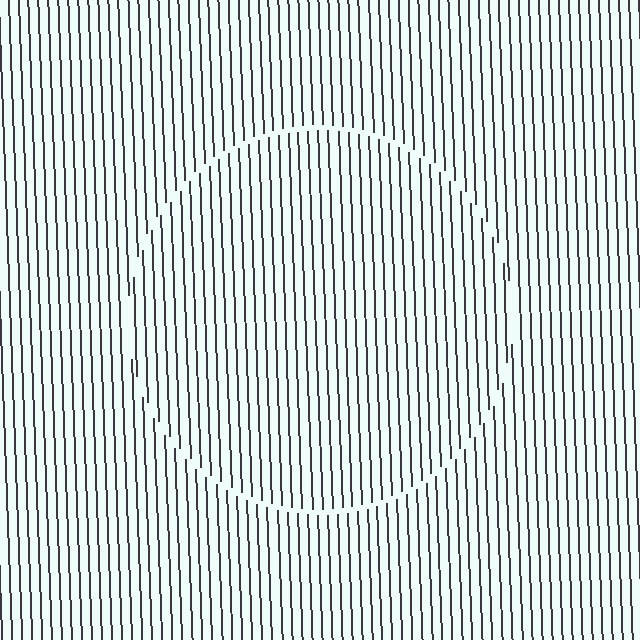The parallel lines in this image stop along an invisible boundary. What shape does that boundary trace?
An illusory circle. The interior of the shape contains the same grating, shifted by half a period — the contour is defined by the phase discontinuity where line-ends from the inner and outer gratings abut.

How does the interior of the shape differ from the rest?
The interior of the shape contains the same grating, shifted by half a period — the contour is defined by the phase discontinuity where line-ends from the inner and outer gratings abut.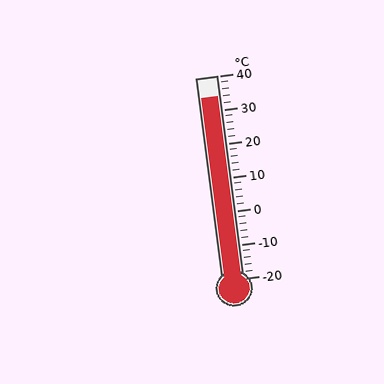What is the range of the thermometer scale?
The thermometer scale ranges from -20°C to 40°C.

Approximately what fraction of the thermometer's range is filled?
The thermometer is filled to approximately 90% of its range.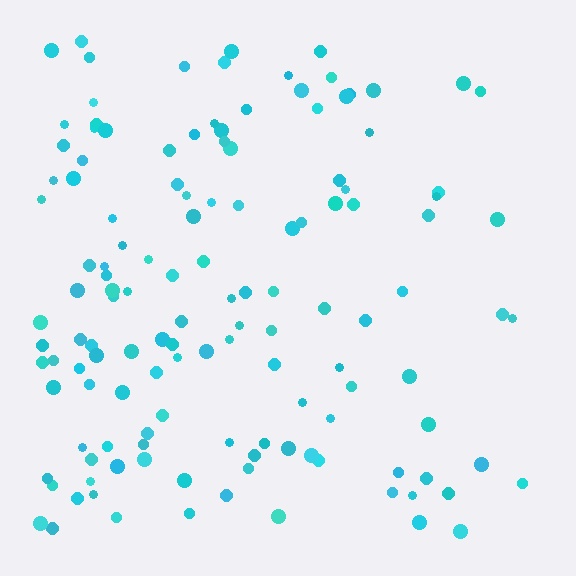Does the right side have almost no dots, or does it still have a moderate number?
Still a moderate number, just noticeably fewer than the left.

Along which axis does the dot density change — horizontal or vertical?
Horizontal.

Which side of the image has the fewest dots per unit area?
The right.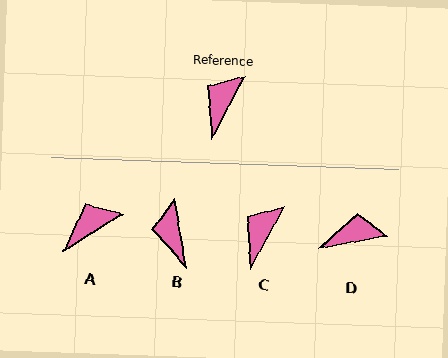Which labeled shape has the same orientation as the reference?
C.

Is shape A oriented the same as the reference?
No, it is off by about 30 degrees.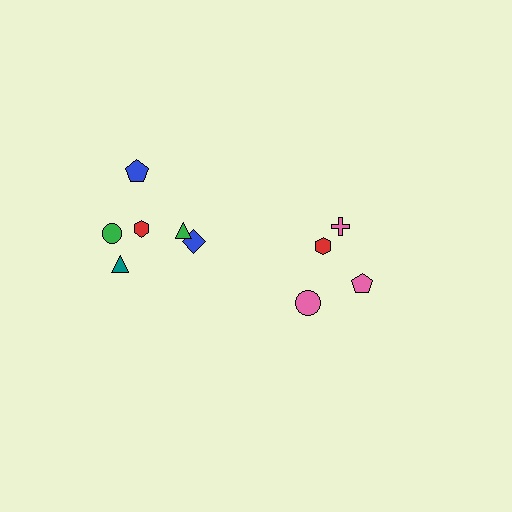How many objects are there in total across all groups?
There are 10 objects.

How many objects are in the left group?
There are 6 objects.